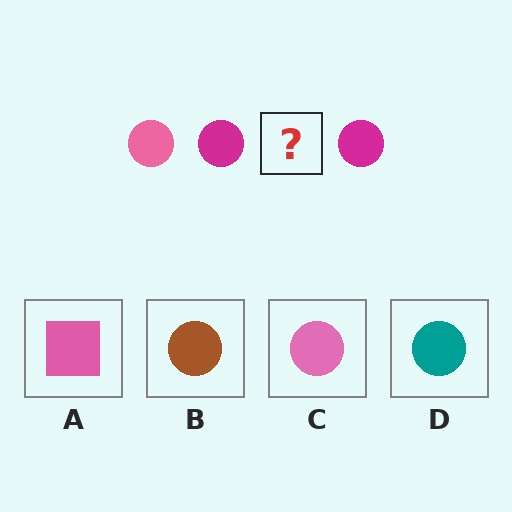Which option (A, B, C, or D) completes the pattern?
C.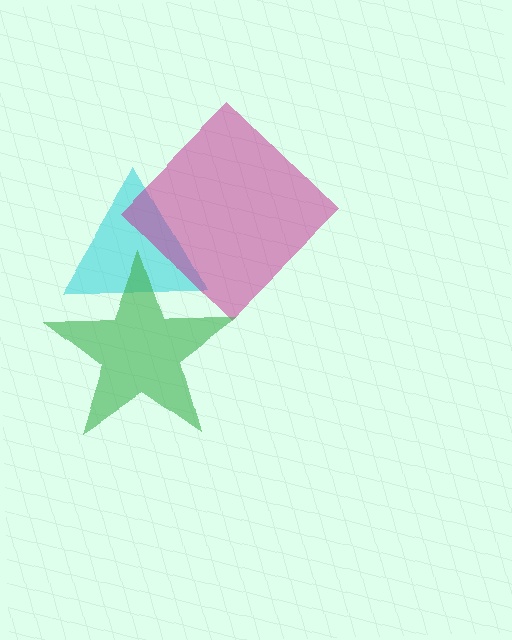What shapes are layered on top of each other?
The layered shapes are: a cyan triangle, a magenta diamond, a green star.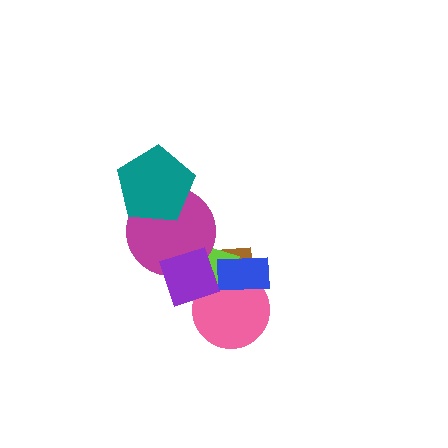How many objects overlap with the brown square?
5 objects overlap with the brown square.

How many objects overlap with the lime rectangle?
5 objects overlap with the lime rectangle.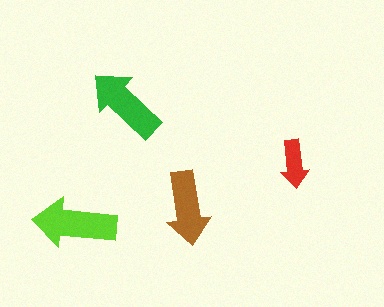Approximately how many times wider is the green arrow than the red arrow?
About 1.5 times wider.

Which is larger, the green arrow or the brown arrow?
The green one.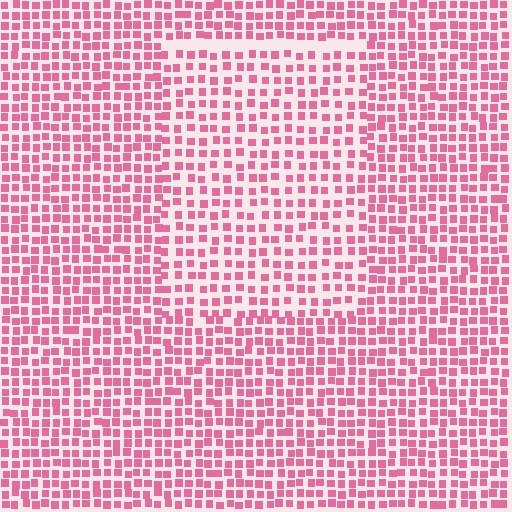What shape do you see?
I see a rectangle.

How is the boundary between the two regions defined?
The boundary is defined by a change in element density (approximately 1.5x ratio). All elements are the same color, size, and shape.